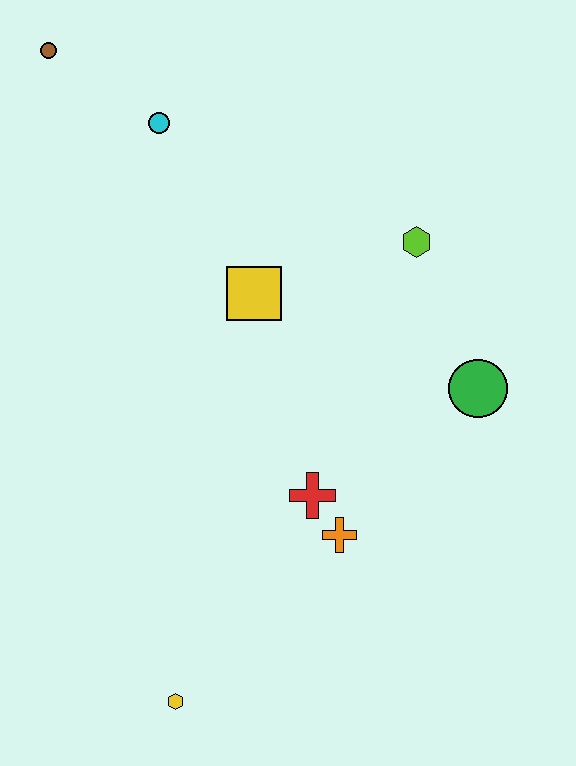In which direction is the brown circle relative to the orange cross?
The brown circle is above the orange cross.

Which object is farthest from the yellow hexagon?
The brown circle is farthest from the yellow hexagon.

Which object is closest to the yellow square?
The lime hexagon is closest to the yellow square.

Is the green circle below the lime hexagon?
Yes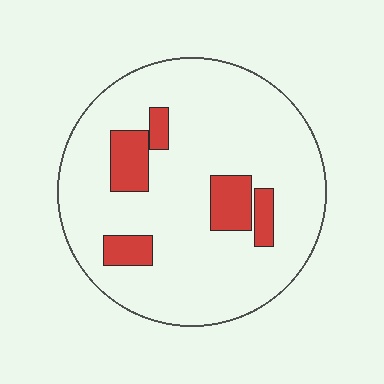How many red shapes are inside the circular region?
5.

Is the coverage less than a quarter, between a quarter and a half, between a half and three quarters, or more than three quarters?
Less than a quarter.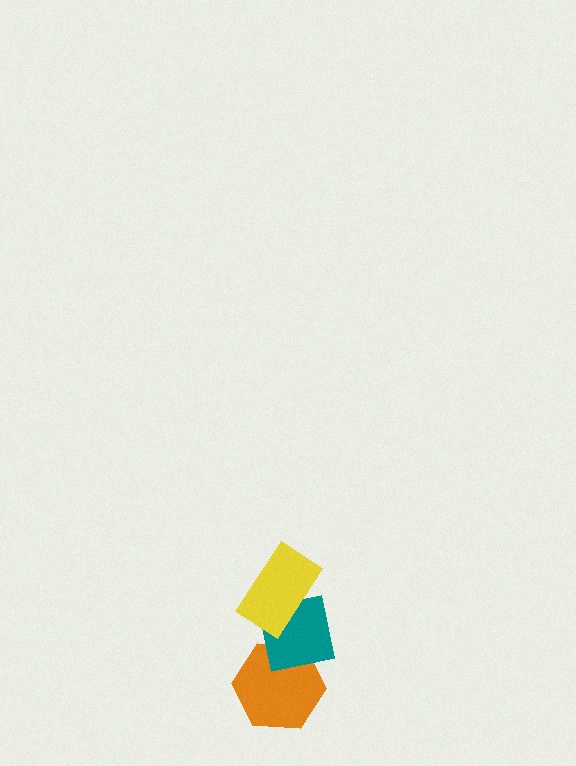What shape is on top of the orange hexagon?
The teal square is on top of the orange hexagon.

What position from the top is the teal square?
The teal square is 2nd from the top.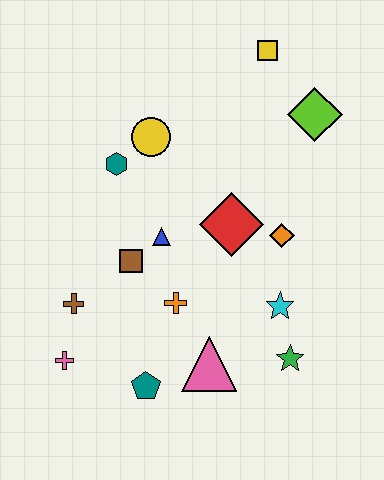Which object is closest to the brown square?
The blue triangle is closest to the brown square.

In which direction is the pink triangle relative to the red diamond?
The pink triangle is below the red diamond.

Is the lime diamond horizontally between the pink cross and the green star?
No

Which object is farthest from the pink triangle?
The yellow square is farthest from the pink triangle.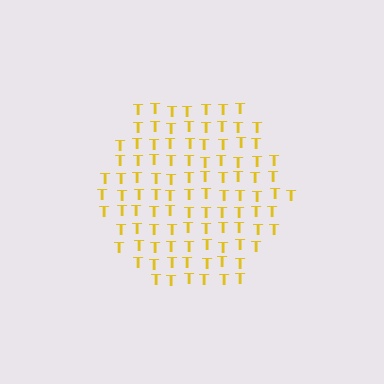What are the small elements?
The small elements are letter T's.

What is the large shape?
The large shape is a hexagon.